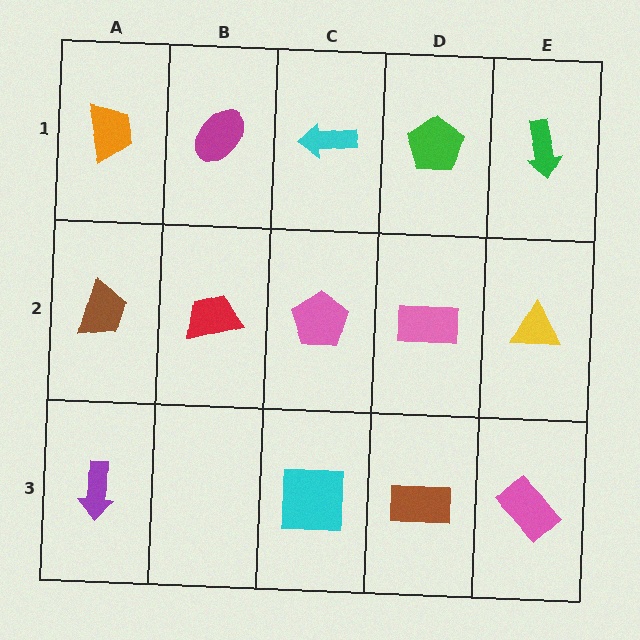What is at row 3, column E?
A pink rectangle.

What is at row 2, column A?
A brown trapezoid.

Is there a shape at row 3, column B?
No, that cell is empty.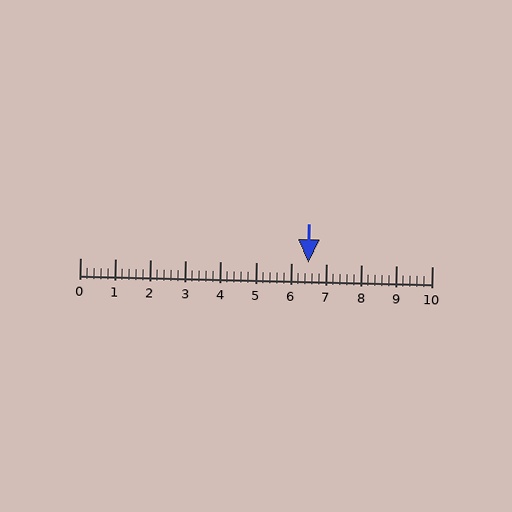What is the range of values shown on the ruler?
The ruler shows values from 0 to 10.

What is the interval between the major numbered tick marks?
The major tick marks are spaced 1 units apart.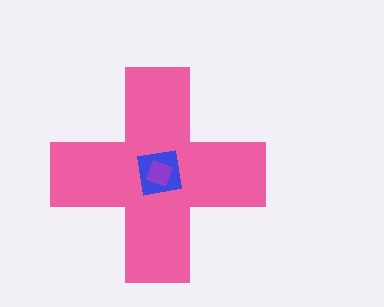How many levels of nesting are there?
3.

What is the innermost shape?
The purple diamond.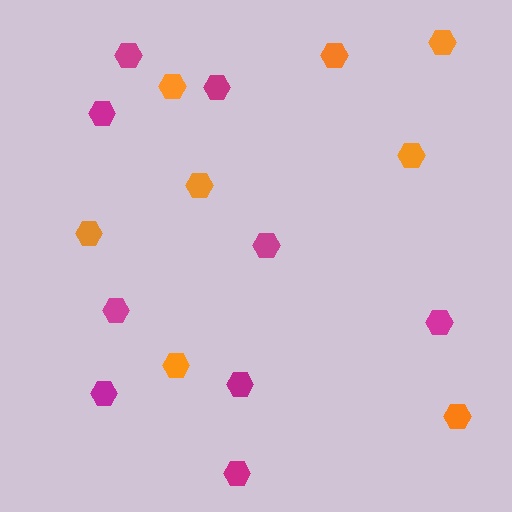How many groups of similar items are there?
There are 2 groups: one group of orange hexagons (8) and one group of magenta hexagons (9).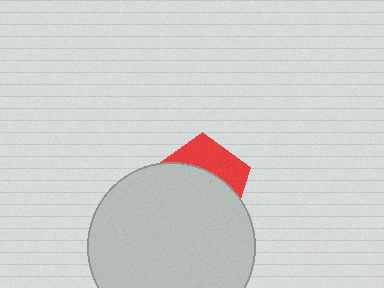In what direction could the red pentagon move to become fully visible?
The red pentagon could move up. That would shift it out from behind the light gray circle entirely.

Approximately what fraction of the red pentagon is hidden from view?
Roughly 65% of the red pentagon is hidden behind the light gray circle.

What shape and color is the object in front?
The object in front is a light gray circle.